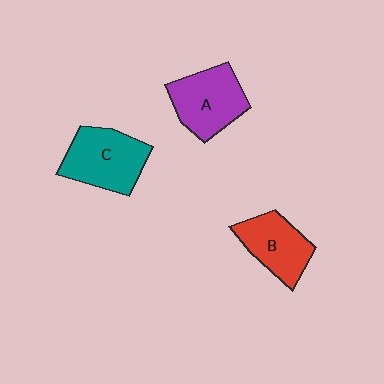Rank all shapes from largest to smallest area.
From largest to smallest: C (teal), A (purple), B (red).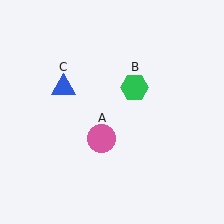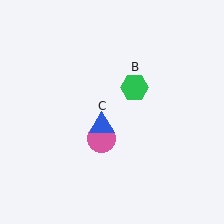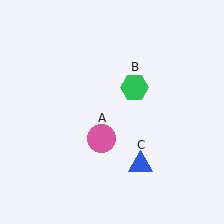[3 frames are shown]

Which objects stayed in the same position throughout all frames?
Pink circle (object A) and green hexagon (object B) remained stationary.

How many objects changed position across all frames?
1 object changed position: blue triangle (object C).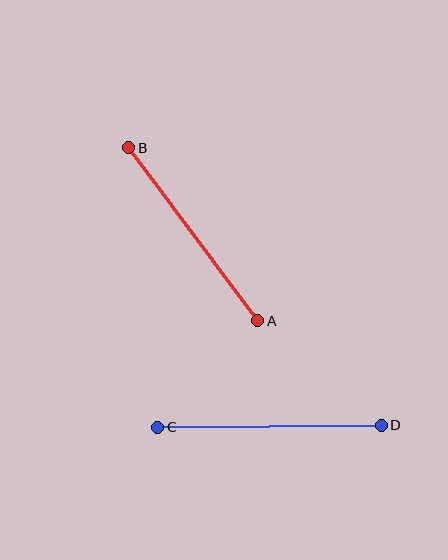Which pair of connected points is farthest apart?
Points C and D are farthest apart.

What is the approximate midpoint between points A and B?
The midpoint is at approximately (193, 234) pixels.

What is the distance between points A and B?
The distance is approximately 216 pixels.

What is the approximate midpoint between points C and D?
The midpoint is at approximately (270, 426) pixels.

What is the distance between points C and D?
The distance is approximately 224 pixels.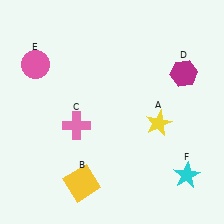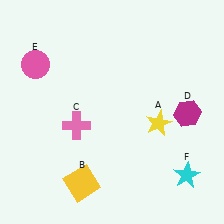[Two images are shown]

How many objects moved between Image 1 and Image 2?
1 object moved between the two images.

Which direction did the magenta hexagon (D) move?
The magenta hexagon (D) moved down.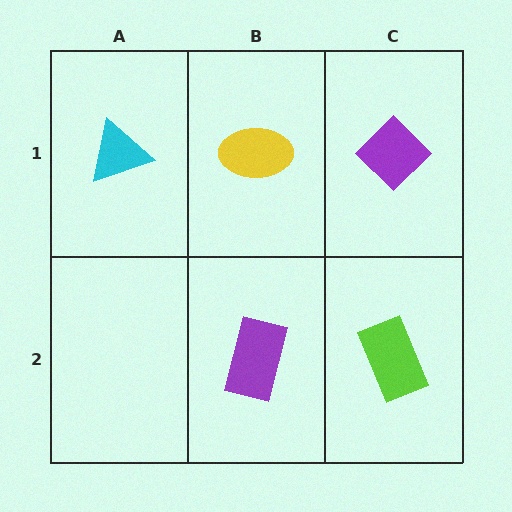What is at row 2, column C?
A lime rectangle.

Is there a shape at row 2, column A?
No, that cell is empty.